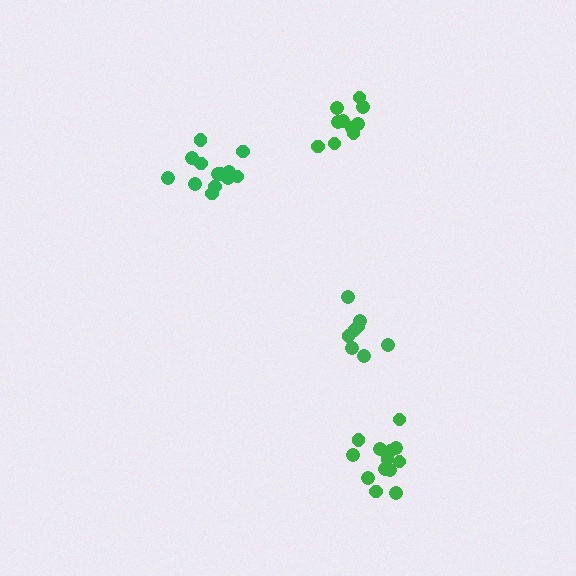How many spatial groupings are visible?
There are 4 spatial groupings.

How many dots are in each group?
Group 1: 8 dots, Group 2: 10 dots, Group 3: 13 dots, Group 4: 13 dots (44 total).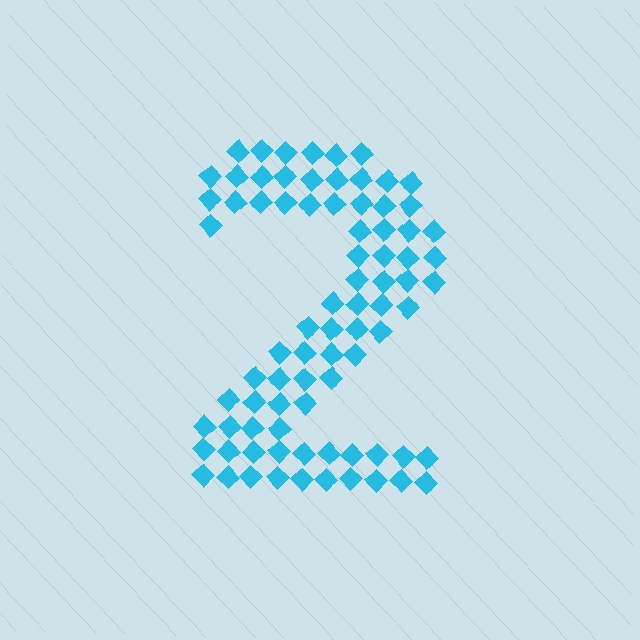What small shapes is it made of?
It is made of small diamonds.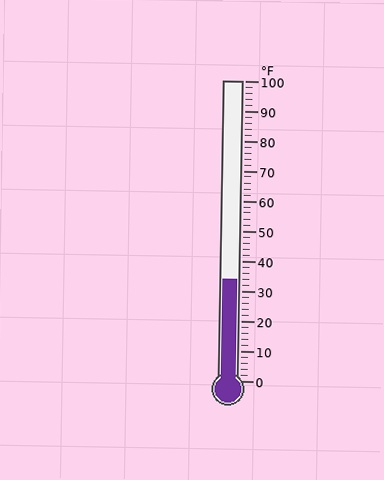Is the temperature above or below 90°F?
The temperature is below 90°F.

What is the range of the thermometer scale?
The thermometer scale ranges from 0°F to 100°F.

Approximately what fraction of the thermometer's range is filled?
The thermometer is filled to approximately 35% of its range.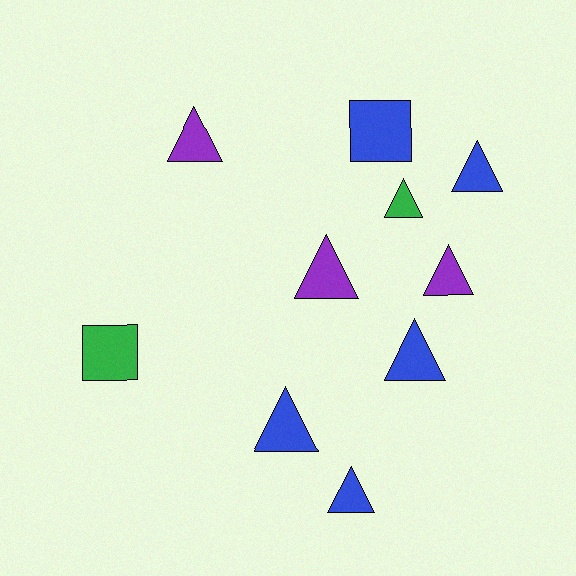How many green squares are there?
There is 1 green square.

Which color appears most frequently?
Blue, with 5 objects.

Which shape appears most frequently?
Triangle, with 8 objects.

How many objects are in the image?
There are 10 objects.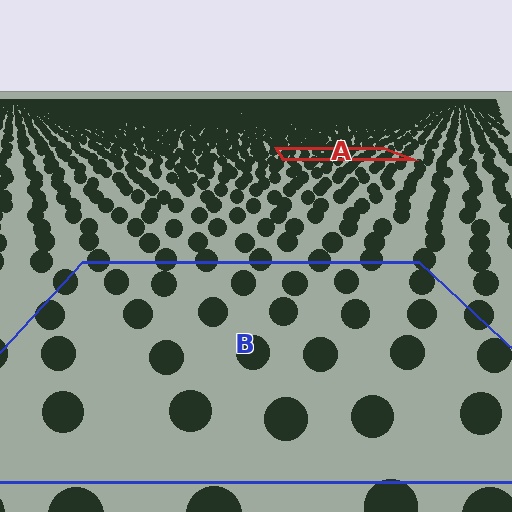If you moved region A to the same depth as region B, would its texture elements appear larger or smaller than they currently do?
They would appear larger. At a closer depth, the same texture elements are projected at a bigger on-screen size.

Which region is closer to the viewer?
Region B is closer. The texture elements there are larger and more spread out.